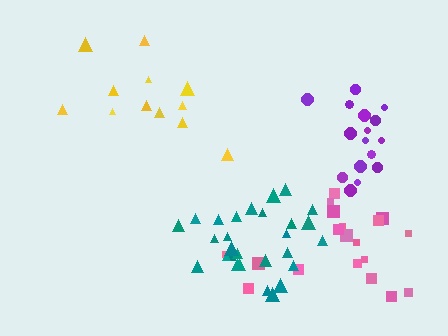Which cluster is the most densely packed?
Purple.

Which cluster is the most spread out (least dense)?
Yellow.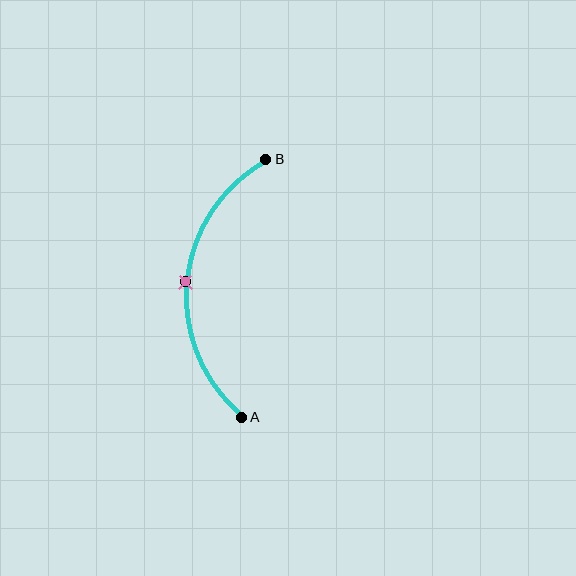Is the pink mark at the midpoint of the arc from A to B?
Yes. The pink mark lies on the arc at equal arc-length from both A and B — it is the arc midpoint.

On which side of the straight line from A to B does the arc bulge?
The arc bulges to the left of the straight line connecting A and B.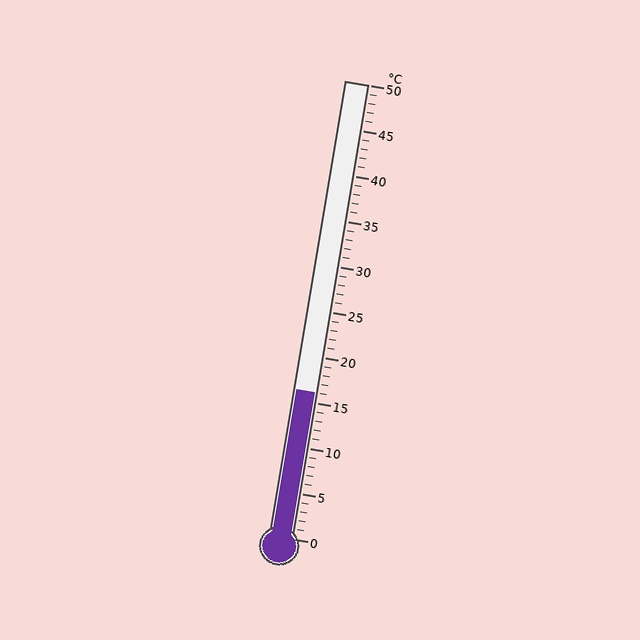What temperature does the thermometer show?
The thermometer shows approximately 16°C.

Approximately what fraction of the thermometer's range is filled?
The thermometer is filled to approximately 30% of its range.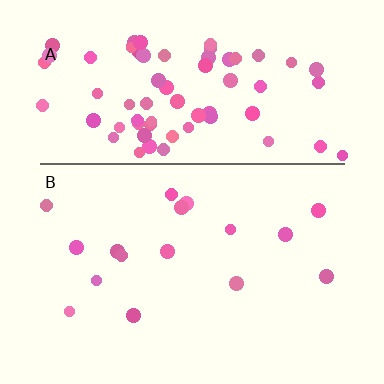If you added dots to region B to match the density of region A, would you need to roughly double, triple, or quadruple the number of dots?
Approximately quadruple.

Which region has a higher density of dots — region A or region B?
A (the top).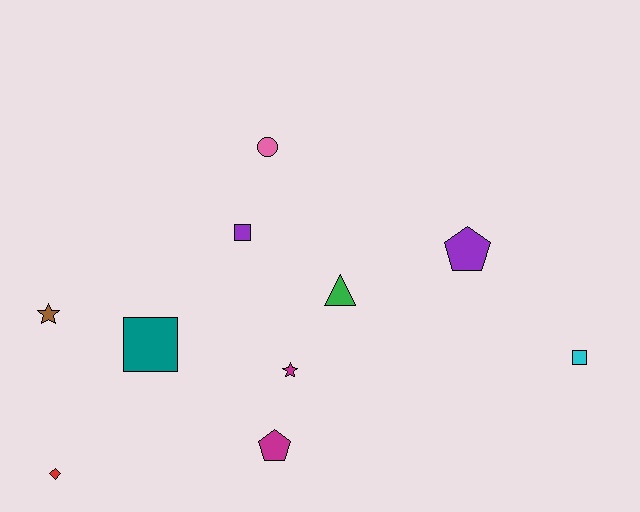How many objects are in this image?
There are 10 objects.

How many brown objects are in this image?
There is 1 brown object.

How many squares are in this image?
There are 3 squares.